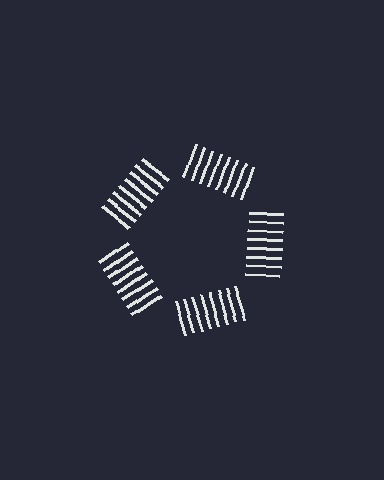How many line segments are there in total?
40 — 8 along each of the 5 edges.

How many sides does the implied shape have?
5 sides — the line-ends trace a pentagon.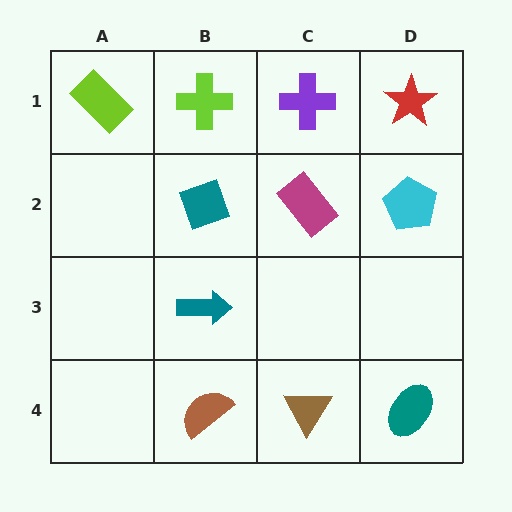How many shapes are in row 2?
3 shapes.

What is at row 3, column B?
A teal arrow.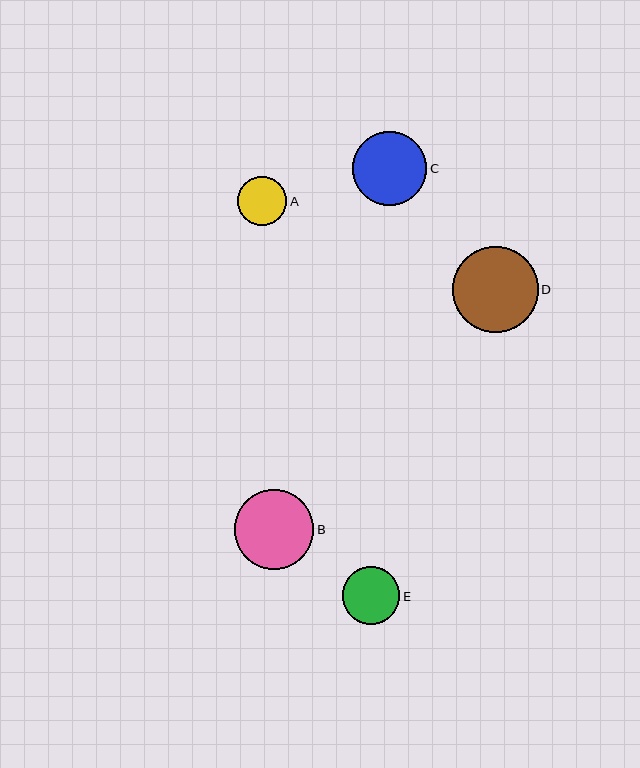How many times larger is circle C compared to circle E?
Circle C is approximately 1.3 times the size of circle E.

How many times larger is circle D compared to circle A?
Circle D is approximately 1.7 times the size of circle A.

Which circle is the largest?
Circle D is the largest with a size of approximately 86 pixels.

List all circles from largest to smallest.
From largest to smallest: D, B, C, E, A.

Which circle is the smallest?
Circle A is the smallest with a size of approximately 50 pixels.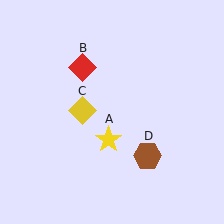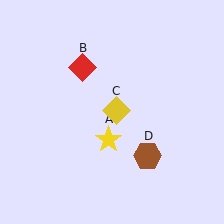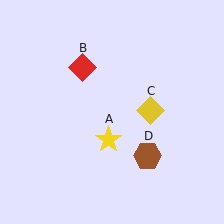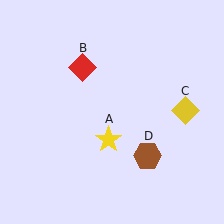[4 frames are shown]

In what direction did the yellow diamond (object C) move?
The yellow diamond (object C) moved right.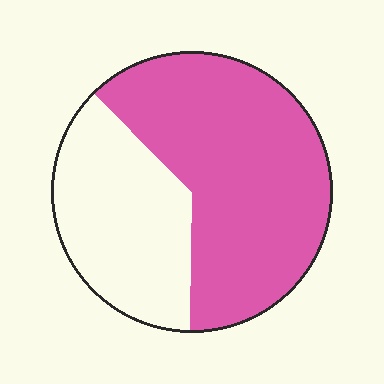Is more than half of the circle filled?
Yes.